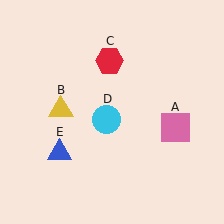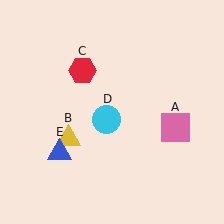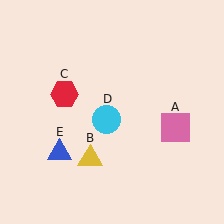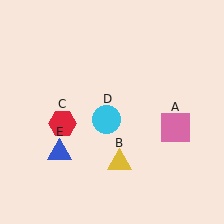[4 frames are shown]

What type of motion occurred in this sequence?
The yellow triangle (object B), red hexagon (object C) rotated counterclockwise around the center of the scene.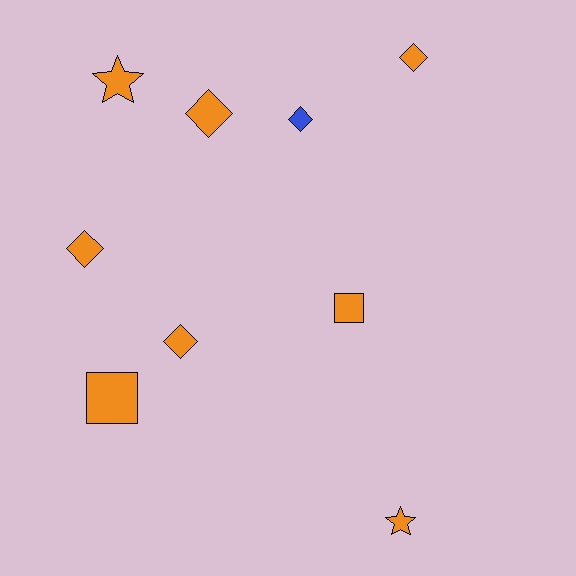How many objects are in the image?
There are 9 objects.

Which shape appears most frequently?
Diamond, with 5 objects.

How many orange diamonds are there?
There are 4 orange diamonds.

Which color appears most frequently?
Orange, with 8 objects.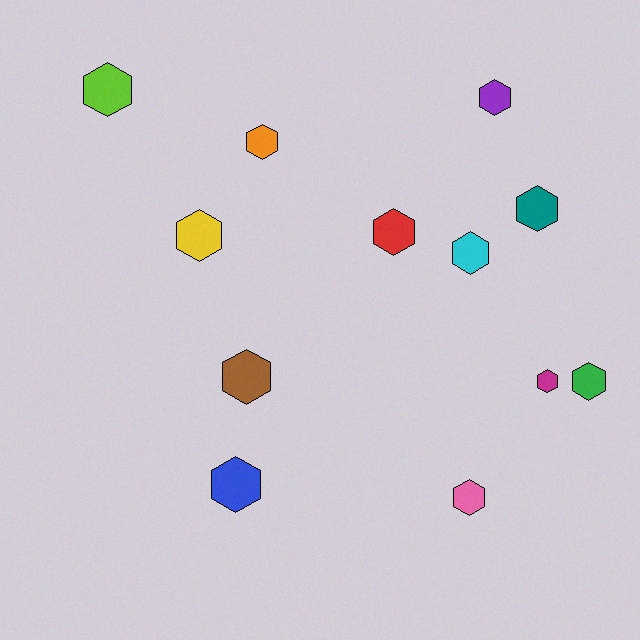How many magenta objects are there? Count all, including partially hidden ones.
There is 1 magenta object.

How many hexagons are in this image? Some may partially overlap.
There are 12 hexagons.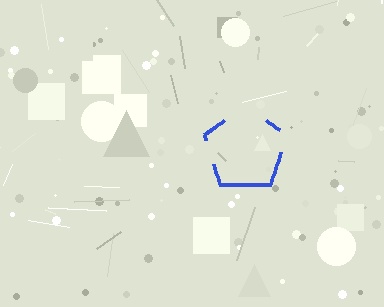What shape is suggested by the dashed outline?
The dashed outline suggests a pentagon.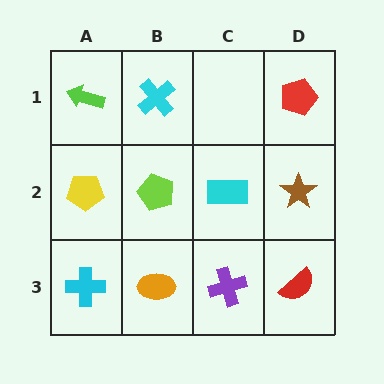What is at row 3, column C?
A purple cross.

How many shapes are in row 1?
3 shapes.